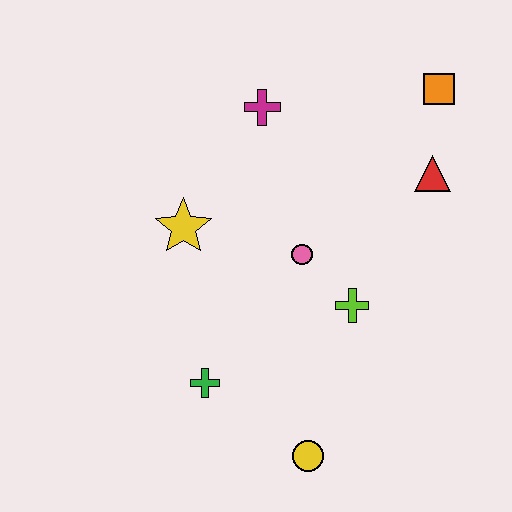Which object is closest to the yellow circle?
The green cross is closest to the yellow circle.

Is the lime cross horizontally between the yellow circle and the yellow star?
No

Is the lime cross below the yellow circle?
No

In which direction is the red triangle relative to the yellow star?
The red triangle is to the right of the yellow star.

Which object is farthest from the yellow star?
The orange square is farthest from the yellow star.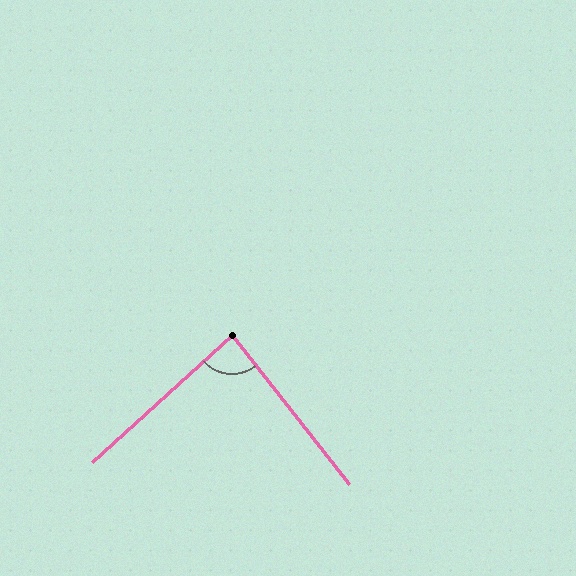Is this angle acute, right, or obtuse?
It is approximately a right angle.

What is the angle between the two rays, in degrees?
Approximately 86 degrees.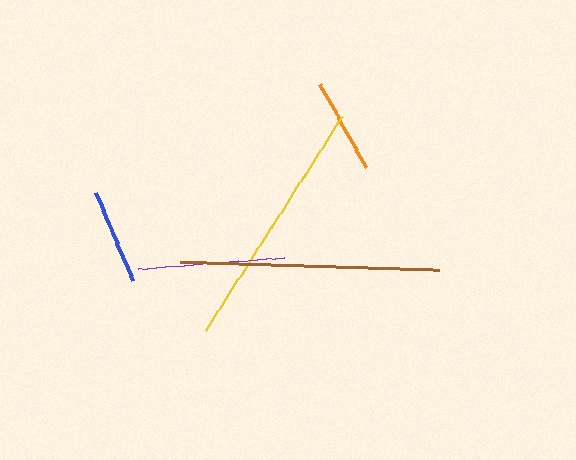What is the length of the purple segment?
The purple segment is approximately 147 pixels long.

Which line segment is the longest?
The brown line is the longest at approximately 259 pixels.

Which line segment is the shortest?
The orange line is the shortest at approximately 96 pixels.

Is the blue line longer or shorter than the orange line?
The blue line is longer than the orange line.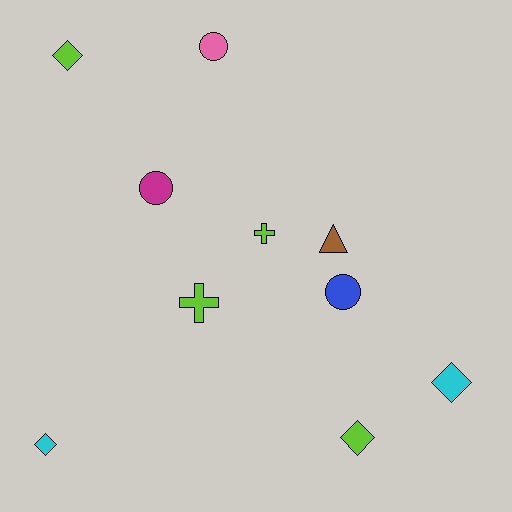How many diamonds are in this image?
There are 4 diamonds.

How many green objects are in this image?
There are no green objects.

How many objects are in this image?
There are 10 objects.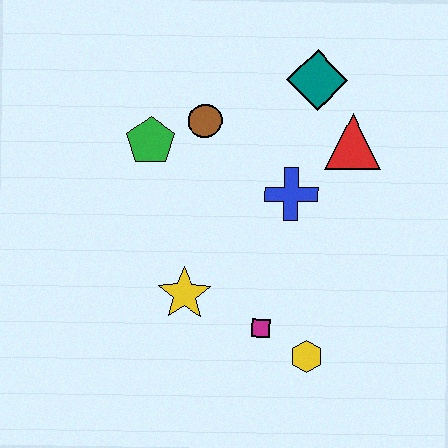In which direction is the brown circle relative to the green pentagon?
The brown circle is to the right of the green pentagon.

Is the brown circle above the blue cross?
Yes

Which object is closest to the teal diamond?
The red triangle is closest to the teal diamond.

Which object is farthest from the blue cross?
The yellow hexagon is farthest from the blue cross.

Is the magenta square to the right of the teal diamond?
No